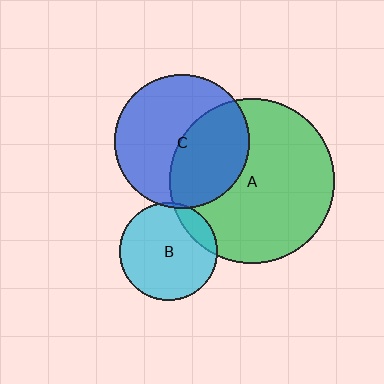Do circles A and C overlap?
Yes.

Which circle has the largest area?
Circle A (green).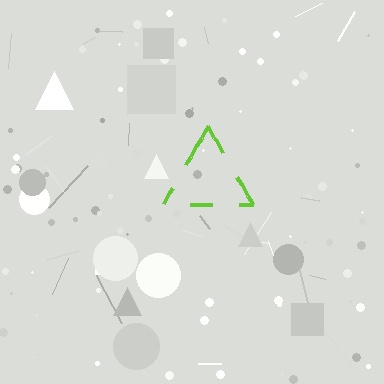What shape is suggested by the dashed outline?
The dashed outline suggests a triangle.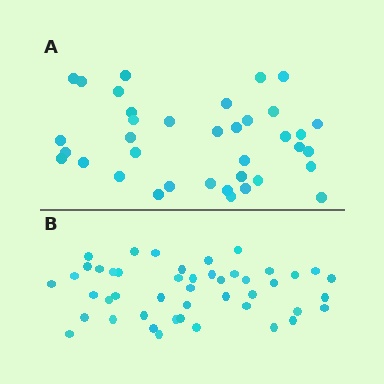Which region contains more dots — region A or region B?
Region B (the bottom region) has more dots.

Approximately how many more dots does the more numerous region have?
Region B has roughly 8 or so more dots than region A.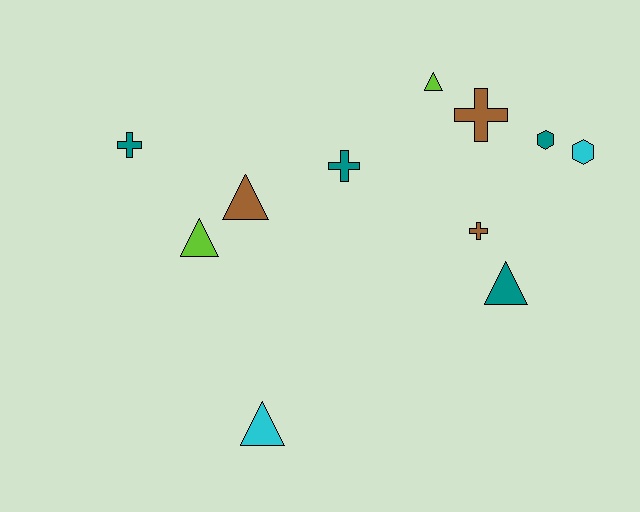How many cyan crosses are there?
There are no cyan crosses.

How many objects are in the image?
There are 11 objects.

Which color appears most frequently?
Teal, with 4 objects.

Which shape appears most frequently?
Triangle, with 5 objects.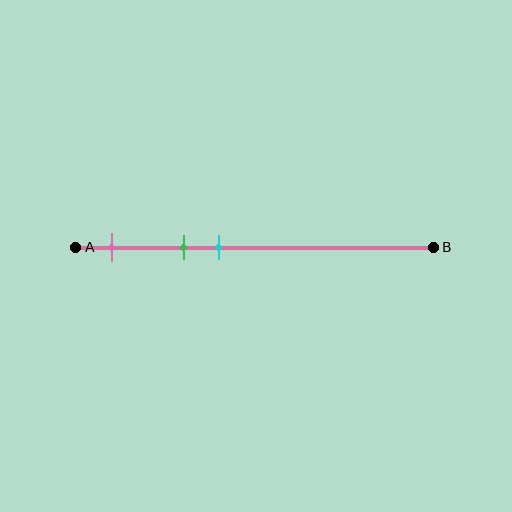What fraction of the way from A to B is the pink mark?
The pink mark is approximately 10% (0.1) of the way from A to B.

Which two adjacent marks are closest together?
The green and cyan marks are the closest adjacent pair.